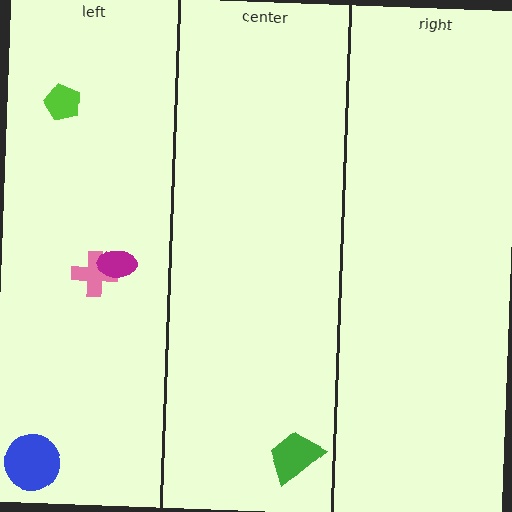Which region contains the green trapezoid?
The center region.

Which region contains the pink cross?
The left region.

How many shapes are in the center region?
1.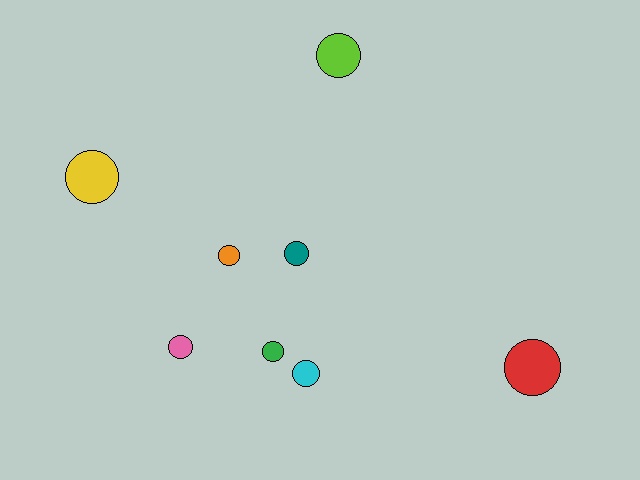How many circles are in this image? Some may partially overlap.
There are 8 circles.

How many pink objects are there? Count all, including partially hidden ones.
There is 1 pink object.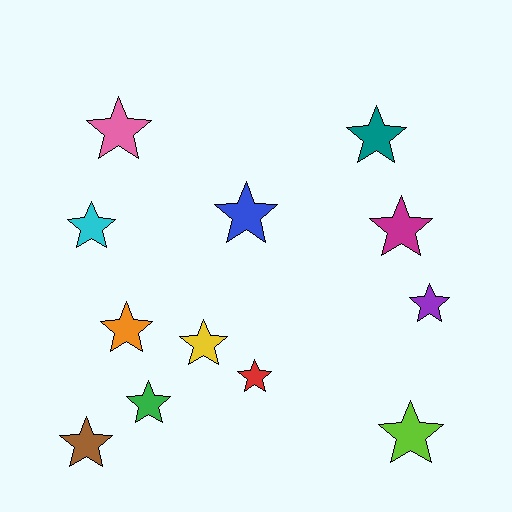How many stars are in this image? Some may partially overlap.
There are 12 stars.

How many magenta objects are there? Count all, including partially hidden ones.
There is 1 magenta object.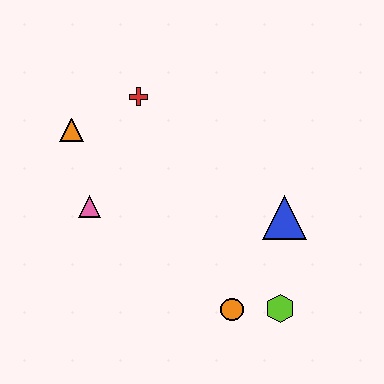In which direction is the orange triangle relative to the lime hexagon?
The orange triangle is to the left of the lime hexagon.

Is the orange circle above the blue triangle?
No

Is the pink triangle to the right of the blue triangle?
No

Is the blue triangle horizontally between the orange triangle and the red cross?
No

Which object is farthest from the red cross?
The lime hexagon is farthest from the red cross.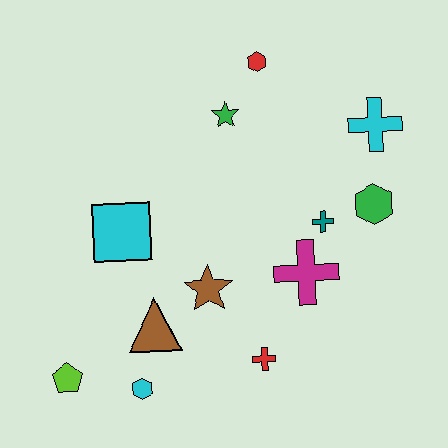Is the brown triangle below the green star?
Yes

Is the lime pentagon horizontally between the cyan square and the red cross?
No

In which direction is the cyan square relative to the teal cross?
The cyan square is to the left of the teal cross.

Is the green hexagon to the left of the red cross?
No